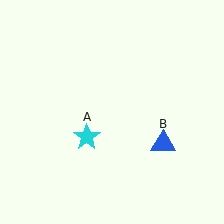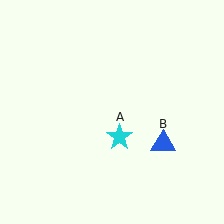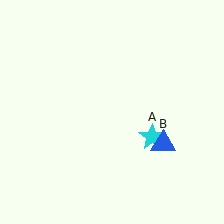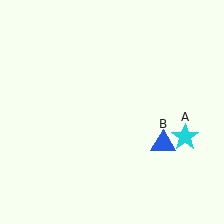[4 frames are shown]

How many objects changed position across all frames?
1 object changed position: cyan star (object A).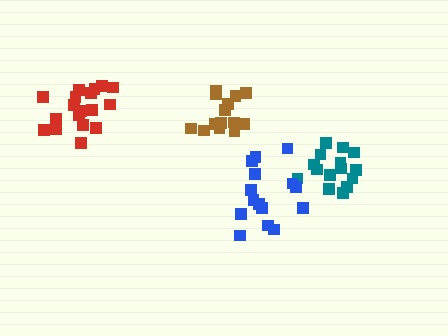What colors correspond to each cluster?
The clusters are colored: teal, red, brown, blue.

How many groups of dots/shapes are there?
There are 4 groups.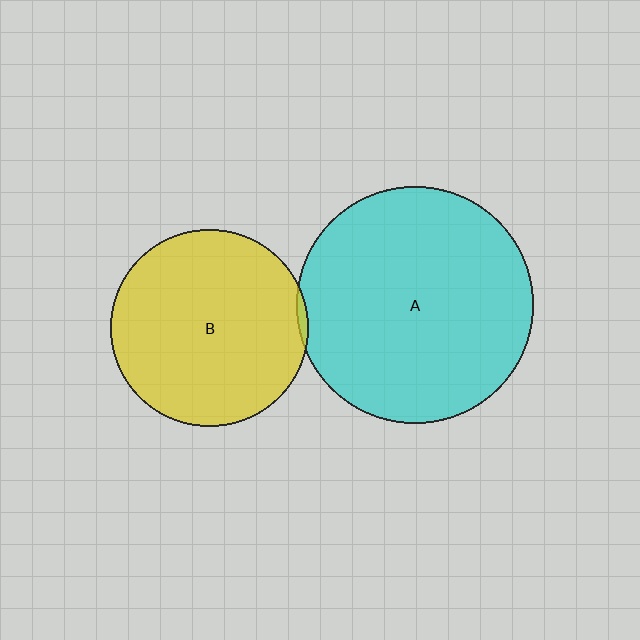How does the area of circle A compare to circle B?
Approximately 1.4 times.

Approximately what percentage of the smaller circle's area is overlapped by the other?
Approximately 5%.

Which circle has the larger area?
Circle A (cyan).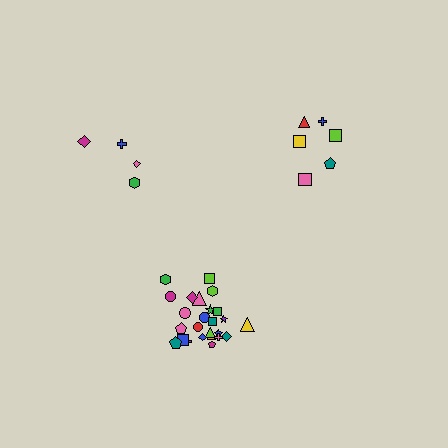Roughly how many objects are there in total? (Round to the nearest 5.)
Roughly 35 objects in total.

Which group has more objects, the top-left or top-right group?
The top-right group.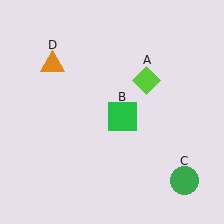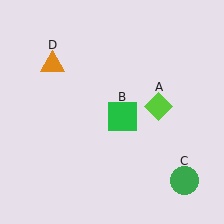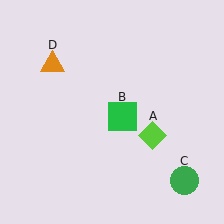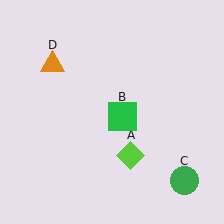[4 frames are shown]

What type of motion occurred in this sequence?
The lime diamond (object A) rotated clockwise around the center of the scene.